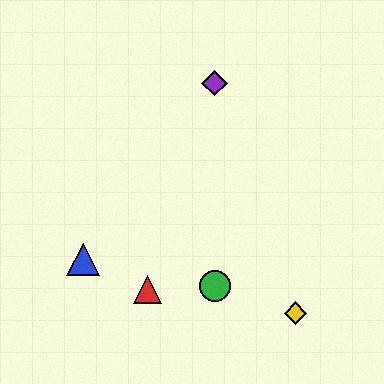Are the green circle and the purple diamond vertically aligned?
Yes, both are at x≈215.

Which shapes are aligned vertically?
The green circle, the purple diamond are aligned vertically.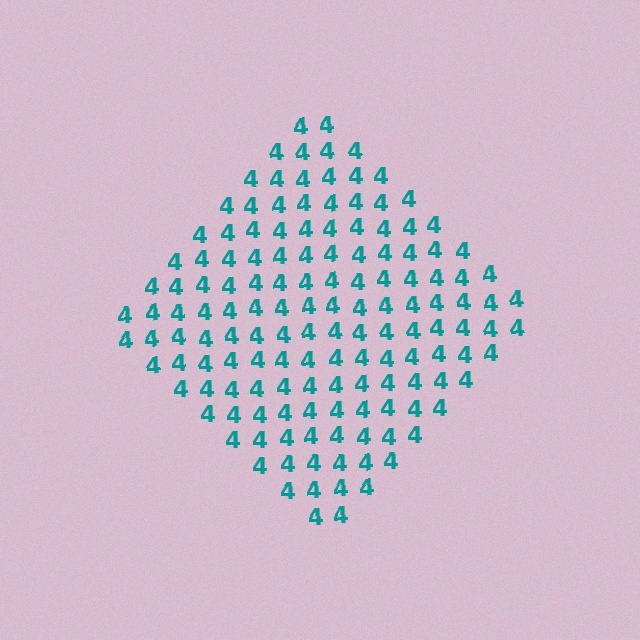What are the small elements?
The small elements are digit 4's.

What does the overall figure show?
The overall figure shows a diamond.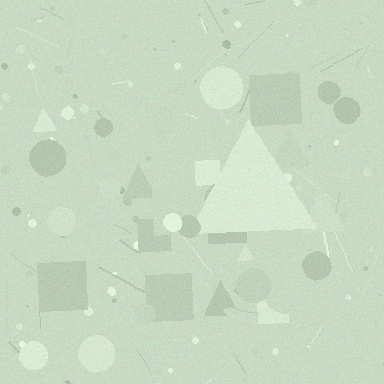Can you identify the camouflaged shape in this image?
The camouflaged shape is a triangle.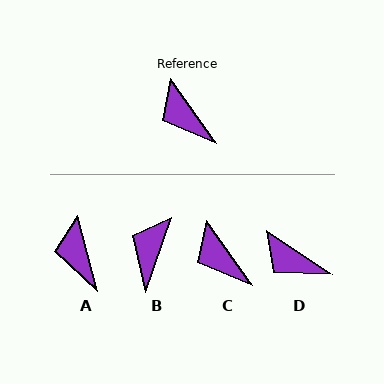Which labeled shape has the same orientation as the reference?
C.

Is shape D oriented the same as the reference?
No, it is off by about 21 degrees.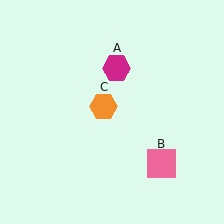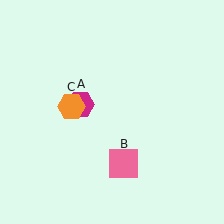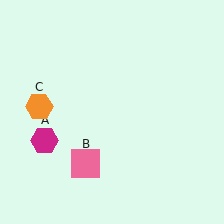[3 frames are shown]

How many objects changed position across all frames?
3 objects changed position: magenta hexagon (object A), pink square (object B), orange hexagon (object C).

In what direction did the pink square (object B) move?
The pink square (object B) moved left.